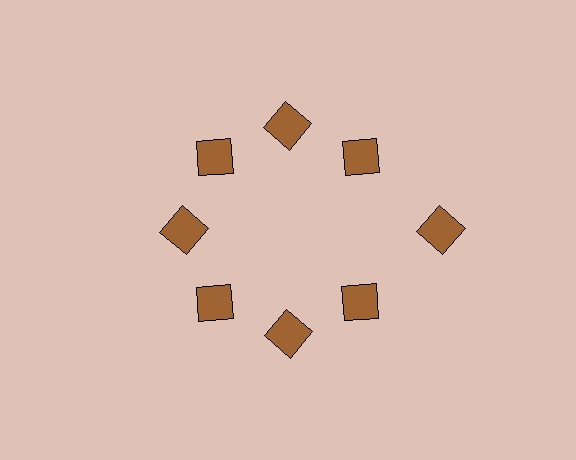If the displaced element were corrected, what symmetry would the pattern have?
It would have 8-fold rotational symmetry — the pattern would map onto itself every 45 degrees.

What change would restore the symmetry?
The symmetry would be restored by moving it inward, back onto the ring so that all 8 diamonds sit at equal angles and equal distance from the center.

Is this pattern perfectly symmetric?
No. The 8 brown diamonds are arranged in a ring, but one element near the 3 o'clock position is pushed outward from the center, breaking the 8-fold rotational symmetry.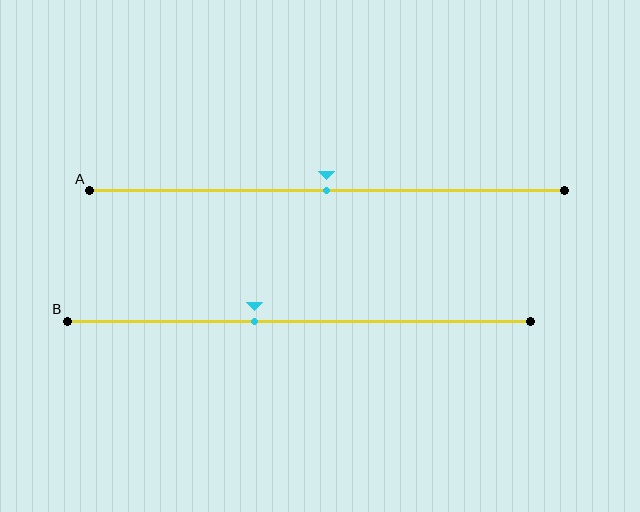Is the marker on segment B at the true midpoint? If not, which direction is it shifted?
No, the marker on segment B is shifted to the left by about 9% of the segment length.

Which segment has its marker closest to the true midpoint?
Segment A has its marker closest to the true midpoint.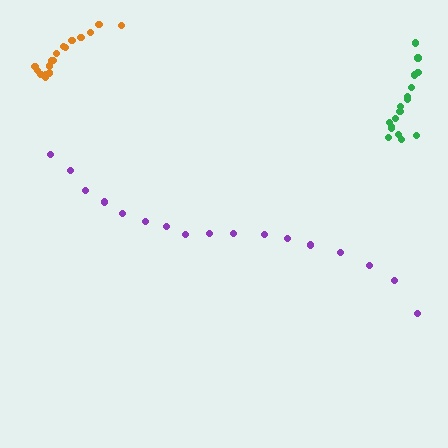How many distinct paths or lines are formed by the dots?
There are 3 distinct paths.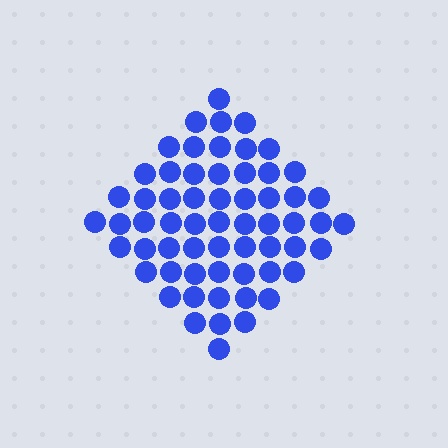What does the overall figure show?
The overall figure shows a diamond.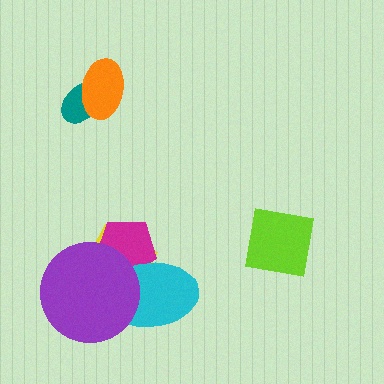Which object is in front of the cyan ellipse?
The purple circle is in front of the cyan ellipse.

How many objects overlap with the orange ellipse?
1 object overlaps with the orange ellipse.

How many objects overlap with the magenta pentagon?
3 objects overlap with the magenta pentagon.